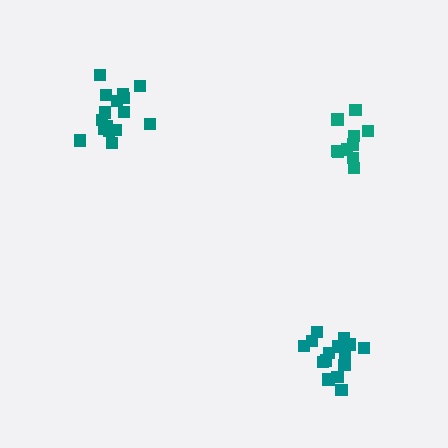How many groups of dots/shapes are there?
There are 3 groups.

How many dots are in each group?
Group 1: 16 dots, Group 2: 15 dots, Group 3: 10 dots (41 total).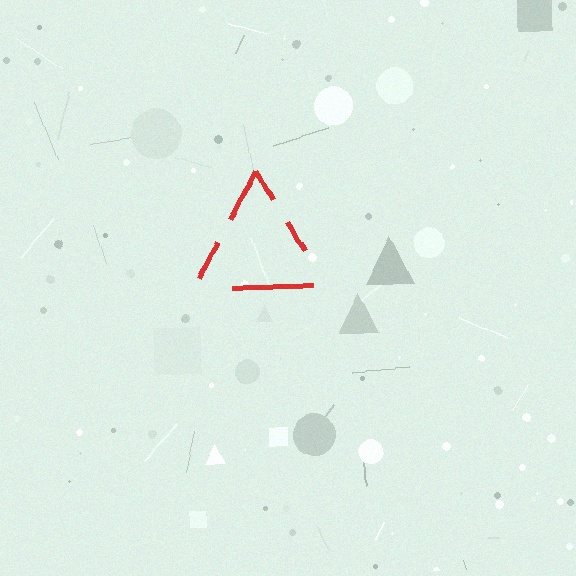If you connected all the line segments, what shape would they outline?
They would outline a triangle.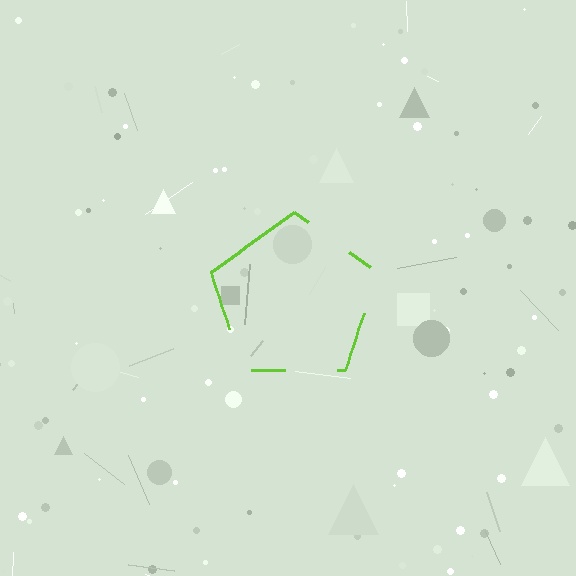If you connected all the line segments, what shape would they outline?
They would outline a pentagon.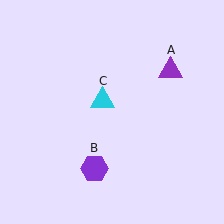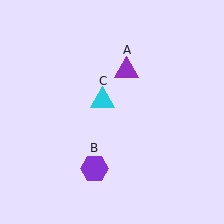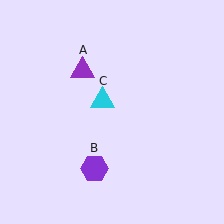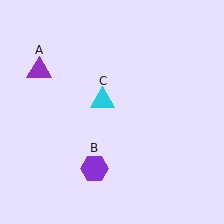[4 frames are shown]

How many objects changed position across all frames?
1 object changed position: purple triangle (object A).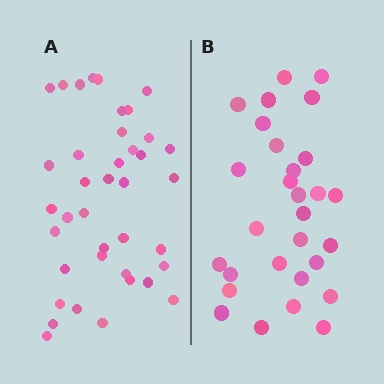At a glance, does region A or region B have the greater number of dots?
Region A (the left region) has more dots.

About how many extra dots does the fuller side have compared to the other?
Region A has roughly 10 or so more dots than region B.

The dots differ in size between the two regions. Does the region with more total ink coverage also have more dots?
No. Region B has more total ink coverage because its dots are larger, but region A actually contains more individual dots. Total area can be misleading — the number of items is what matters here.